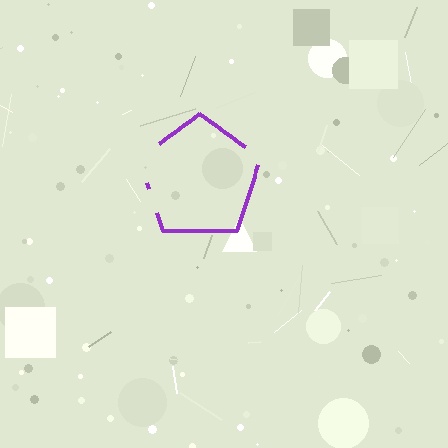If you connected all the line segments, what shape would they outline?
They would outline a pentagon.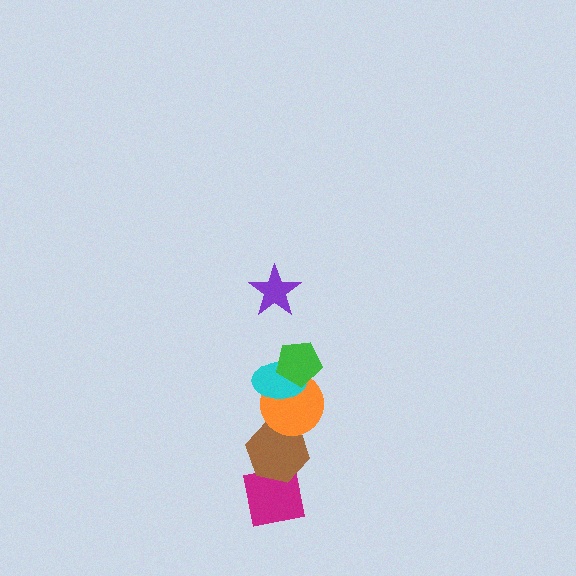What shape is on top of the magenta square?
The brown hexagon is on top of the magenta square.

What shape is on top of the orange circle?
The cyan ellipse is on top of the orange circle.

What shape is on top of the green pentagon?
The purple star is on top of the green pentagon.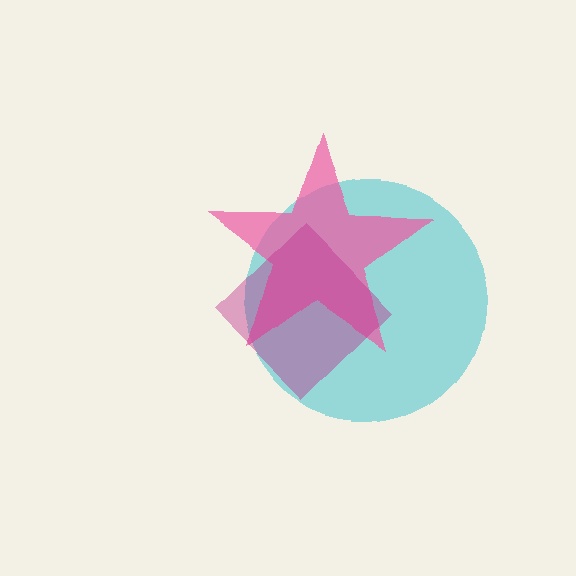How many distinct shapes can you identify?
There are 3 distinct shapes: a cyan circle, a pink star, a magenta diamond.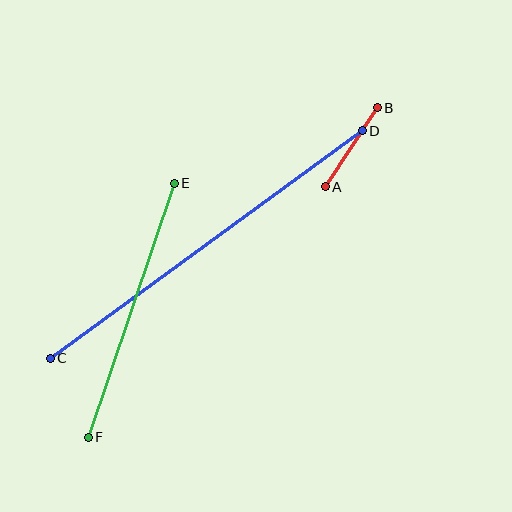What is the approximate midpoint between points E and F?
The midpoint is at approximately (131, 310) pixels.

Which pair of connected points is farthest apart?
Points C and D are farthest apart.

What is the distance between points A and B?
The distance is approximately 94 pixels.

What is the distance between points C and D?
The distance is approximately 386 pixels.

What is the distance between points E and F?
The distance is approximately 268 pixels.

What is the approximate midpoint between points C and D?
The midpoint is at approximately (206, 245) pixels.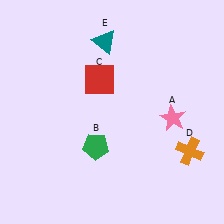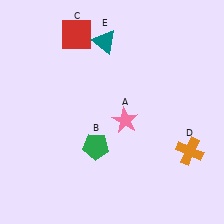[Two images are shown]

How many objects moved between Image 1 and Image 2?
2 objects moved between the two images.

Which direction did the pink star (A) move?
The pink star (A) moved left.